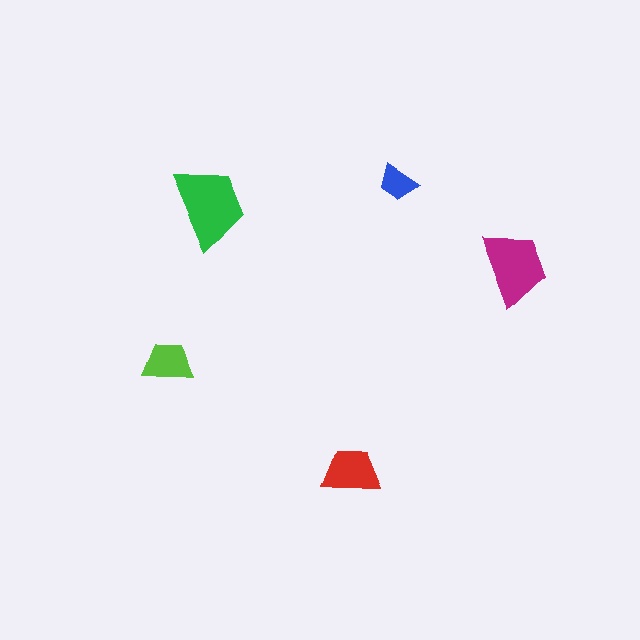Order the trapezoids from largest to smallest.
the green one, the magenta one, the red one, the lime one, the blue one.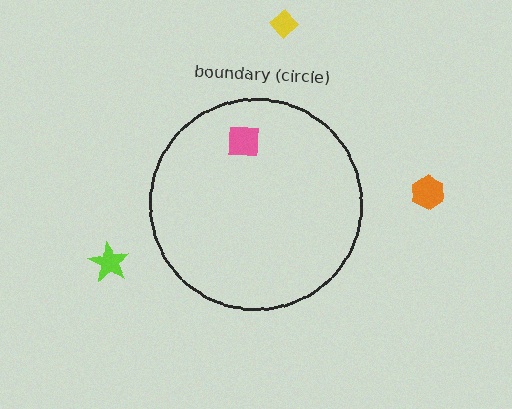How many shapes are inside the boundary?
1 inside, 3 outside.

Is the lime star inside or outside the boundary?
Outside.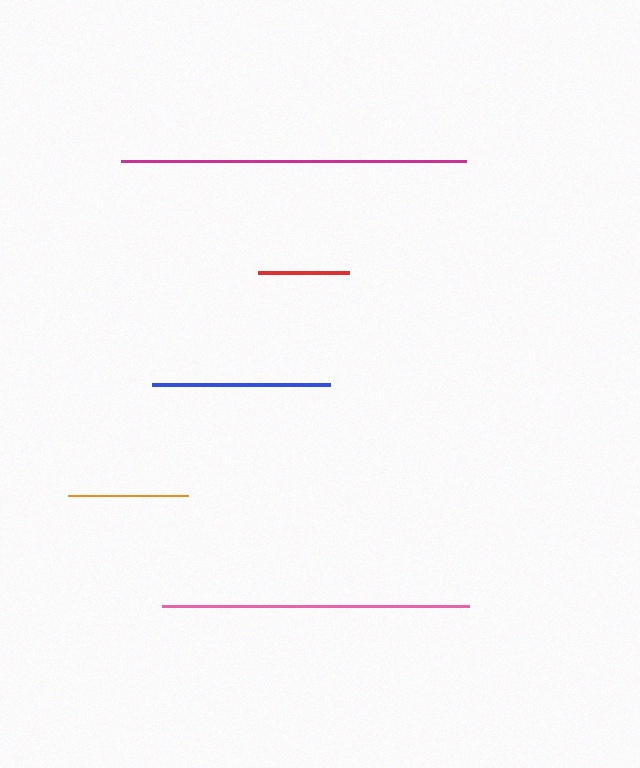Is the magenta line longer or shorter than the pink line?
The magenta line is longer than the pink line.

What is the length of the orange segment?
The orange segment is approximately 120 pixels long.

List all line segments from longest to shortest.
From longest to shortest: magenta, pink, blue, orange, red.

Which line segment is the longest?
The magenta line is the longest at approximately 344 pixels.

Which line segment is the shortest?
The red line is the shortest at approximately 92 pixels.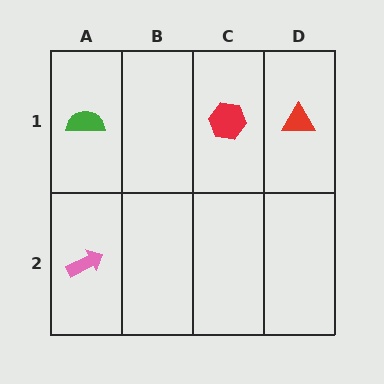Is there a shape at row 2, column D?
No, that cell is empty.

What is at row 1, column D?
A red triangle.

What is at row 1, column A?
A green semicircle.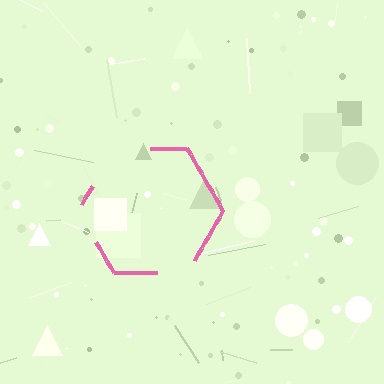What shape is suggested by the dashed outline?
The dashed outline suggests a hexagon.